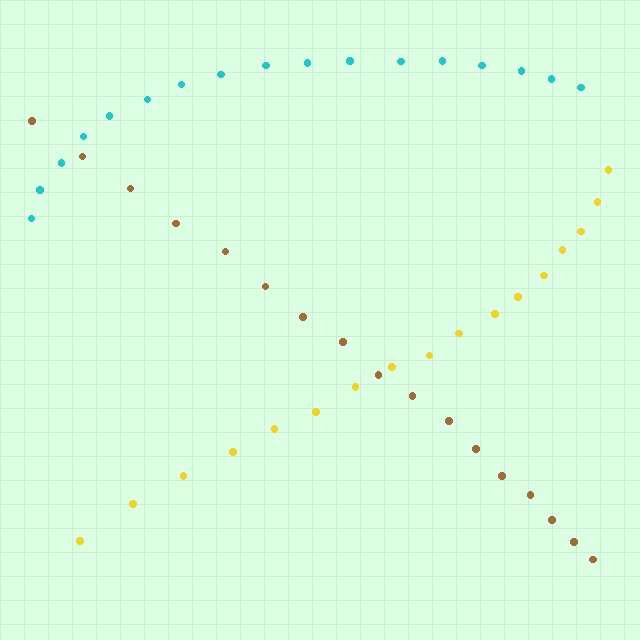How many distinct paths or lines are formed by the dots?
There are 3 distinct paths.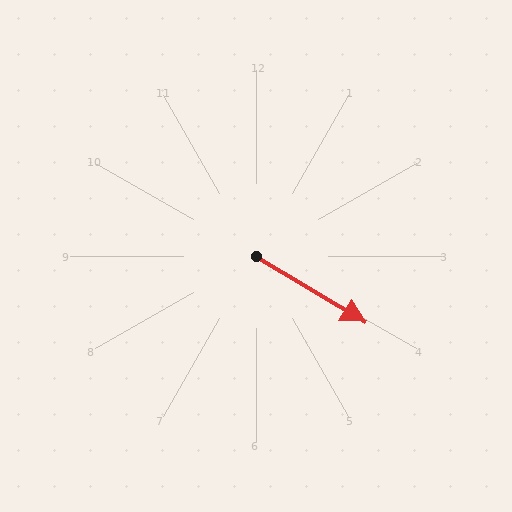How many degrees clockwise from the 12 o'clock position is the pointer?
Approximately 121 degrees.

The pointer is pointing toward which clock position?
Roughly 4 o'clock.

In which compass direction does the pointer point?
Southeast.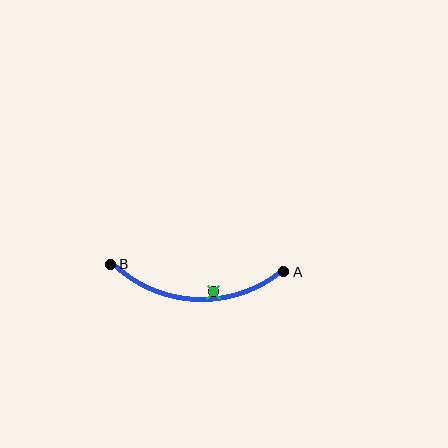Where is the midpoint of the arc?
The arc midpoint is the point on the curve farthest from the straight line joining A and B. It sits below that line.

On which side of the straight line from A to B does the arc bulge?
The arc bulges below the straight line connecting A and B.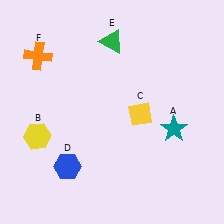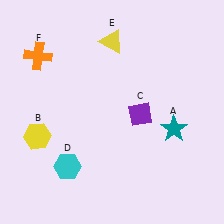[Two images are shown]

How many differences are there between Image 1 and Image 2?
There are 3 differences between the two images.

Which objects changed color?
C changed from yellow to purple. D changed from blue to cyan. E changed from green to yellow.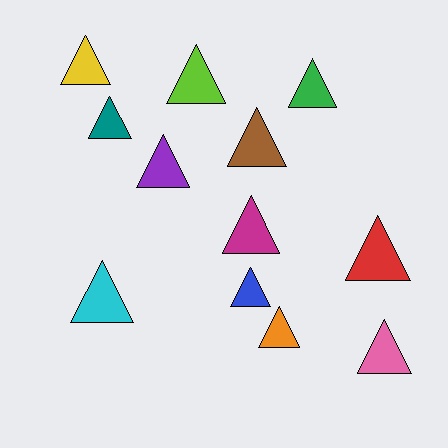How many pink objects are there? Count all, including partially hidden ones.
There is 1 pink object.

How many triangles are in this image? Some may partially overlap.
There are 12 triangles.